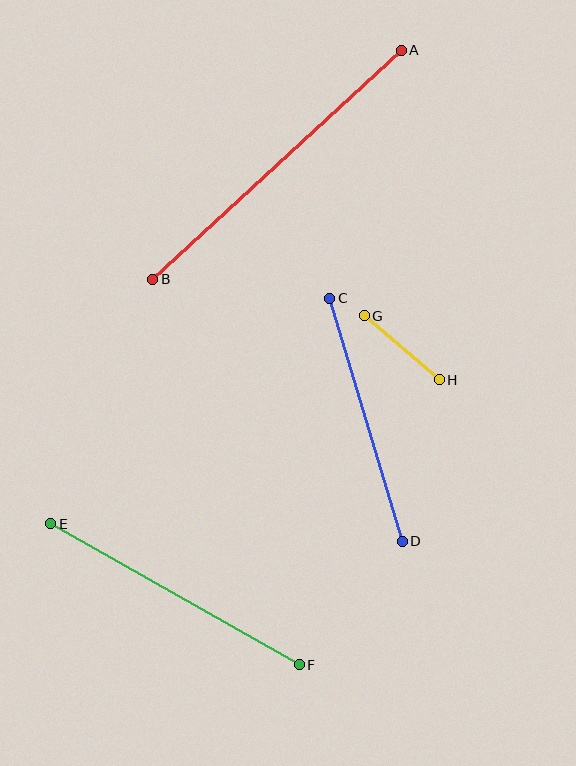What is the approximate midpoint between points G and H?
The midpoint is at approximately (402, 348) pixels.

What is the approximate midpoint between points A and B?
The midpoint is at approximately (277, 165) pixels.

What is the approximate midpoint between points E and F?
The midpoint is at approximately (175, 594) pixels.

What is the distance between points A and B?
The distance is approximately 338 pixels.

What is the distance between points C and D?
The distance is approximately 254 pixels.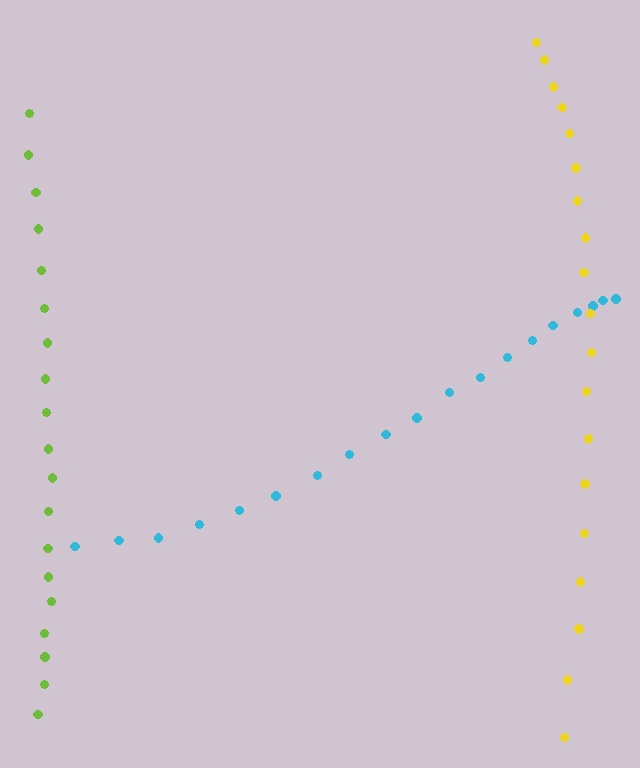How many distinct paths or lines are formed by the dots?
There are 3 distinct paths.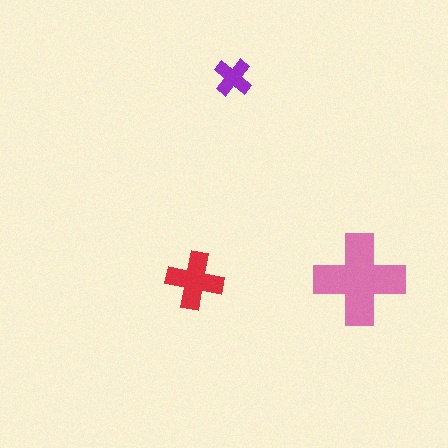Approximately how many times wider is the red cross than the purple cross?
About 1.5 times wider.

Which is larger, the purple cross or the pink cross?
The pink one.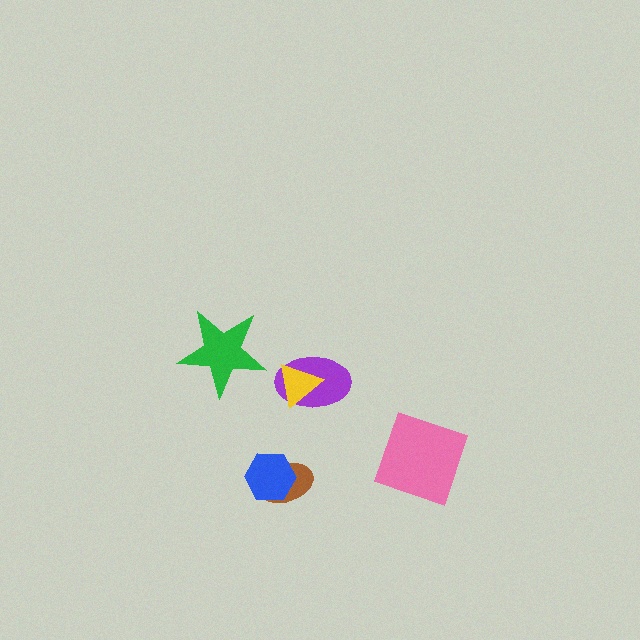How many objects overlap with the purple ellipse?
1 object overlaps with the purple ellipse.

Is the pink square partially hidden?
No, no other shape covers it.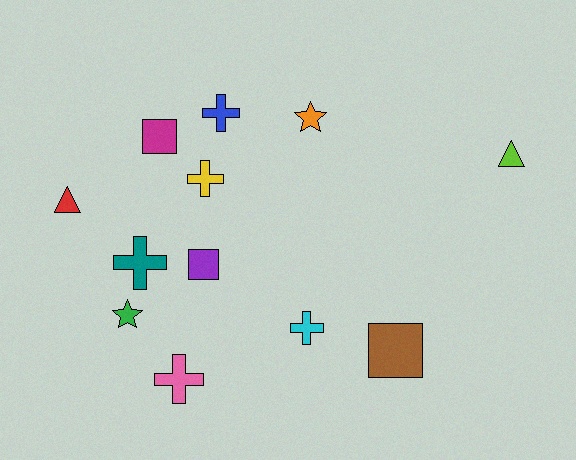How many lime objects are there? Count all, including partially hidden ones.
There is 1 lime object.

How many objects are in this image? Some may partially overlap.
There are 12 objects.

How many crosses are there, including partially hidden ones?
There are 5 crosses.